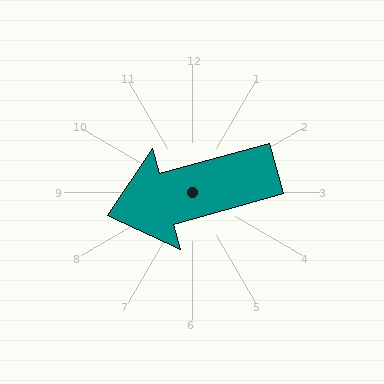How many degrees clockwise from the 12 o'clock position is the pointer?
Approximately 254 degrees.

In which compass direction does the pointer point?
West.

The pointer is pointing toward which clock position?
Roughly 8 o'clock.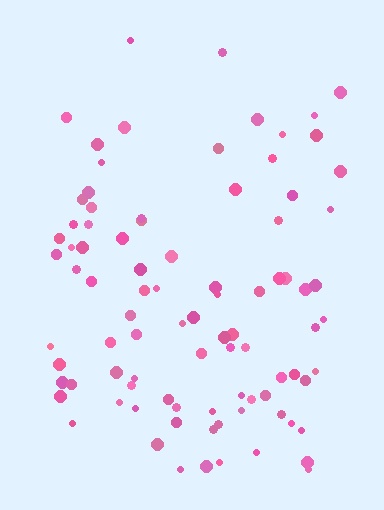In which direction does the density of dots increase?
From top to bottom, with the bottom side densest.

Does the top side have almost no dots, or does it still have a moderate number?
Still a moderate number, just noticeably fewer than the bottom.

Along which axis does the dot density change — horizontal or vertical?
Vertical.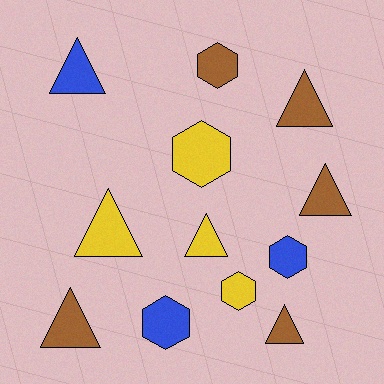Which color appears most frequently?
Brown, with 5 objects.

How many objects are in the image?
There are 12 objects.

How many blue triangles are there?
There is 1 blue triangle.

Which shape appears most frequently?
Triangle, with 7 objects.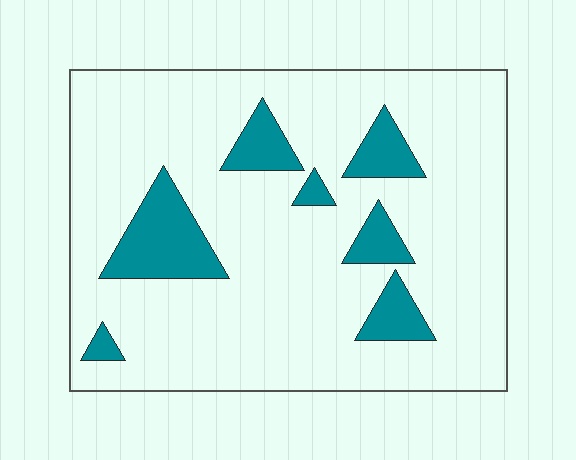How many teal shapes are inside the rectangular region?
7.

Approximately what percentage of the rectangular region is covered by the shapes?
Approximately 15%.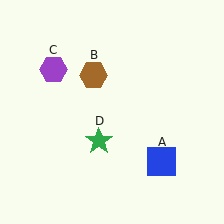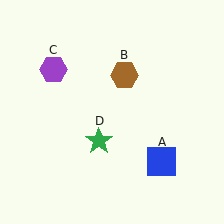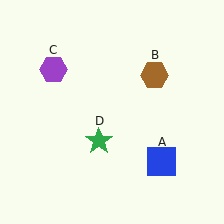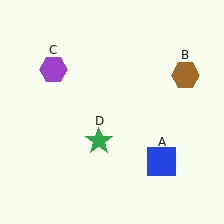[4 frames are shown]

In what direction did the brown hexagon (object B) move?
The brown hexagon (object B) moved right.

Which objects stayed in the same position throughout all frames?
Blue square (object A) and purple hexagon (object C) and green star (object D) remained stationary.